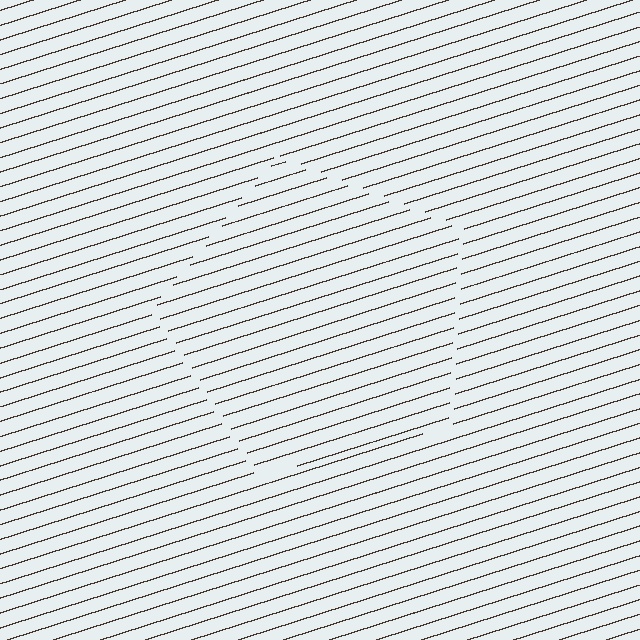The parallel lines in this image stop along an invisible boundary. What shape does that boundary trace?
An illusory pentagon. The interior of the shape contains the same grating, shifted by half a period — the contour is defined by the phase discontinuity where line-ends from the inner and outer gratings abut.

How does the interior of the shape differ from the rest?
The interior of the shape contains the same grating, shifted by half a period — the contour is defined by the phase discontinuity where line-ends from the inner and outer gratings abut.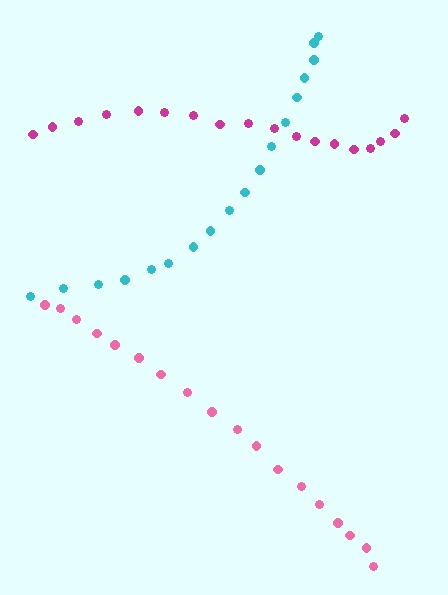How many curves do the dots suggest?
There are 3 distinct paths.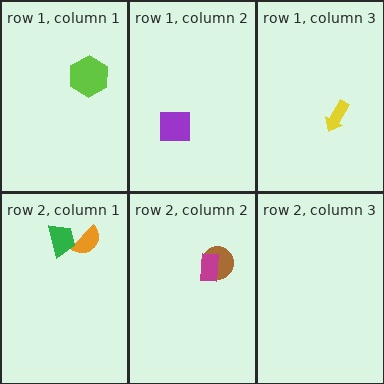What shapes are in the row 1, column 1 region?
The lime hexagon.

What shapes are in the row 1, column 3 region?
The yellow arrow.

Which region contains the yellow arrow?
The row 1, column 3 region.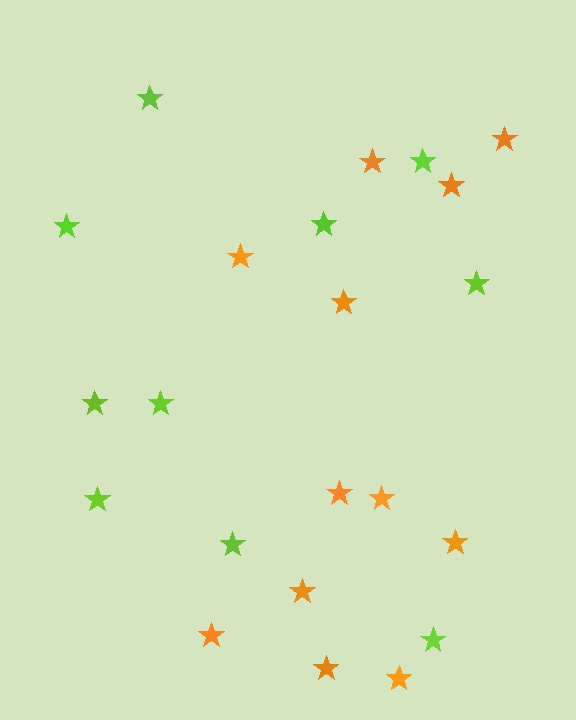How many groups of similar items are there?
There are 2 groups: one group of orange stars (12) and one group of lime stars (10).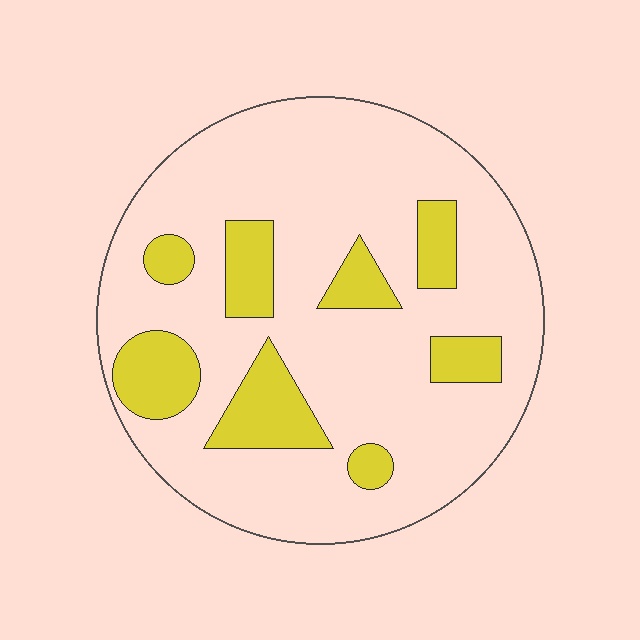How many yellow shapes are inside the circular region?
8.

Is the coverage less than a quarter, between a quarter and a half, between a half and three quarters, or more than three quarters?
Less than a quarter.